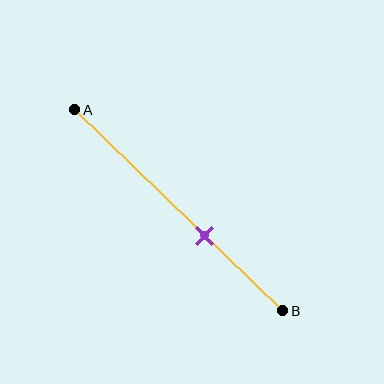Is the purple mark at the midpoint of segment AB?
No, the mark is at about 65% from A, not at the 50% midpoint.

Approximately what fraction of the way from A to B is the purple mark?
The purple mark is approximately 65% of the way from A to B.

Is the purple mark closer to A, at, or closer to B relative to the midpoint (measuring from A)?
The purple mark is closer to point B than the midpoint of segment AB.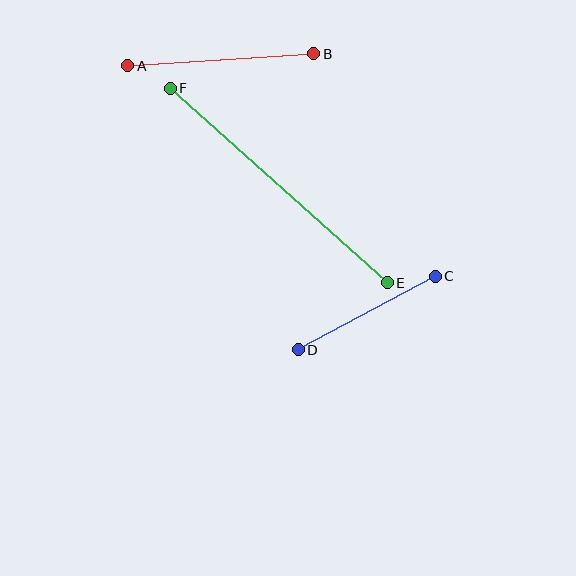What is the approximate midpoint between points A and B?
The midpoint is at approximately (221, 60) pixels.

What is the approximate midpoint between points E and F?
The midpoint is at approximately (279, 185) pixels.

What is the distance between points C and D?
The distance is approximately 155 pixels.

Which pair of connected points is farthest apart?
Points E and F are farthest apart.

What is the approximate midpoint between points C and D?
The midpoint is at approximately (367, 313) pixels.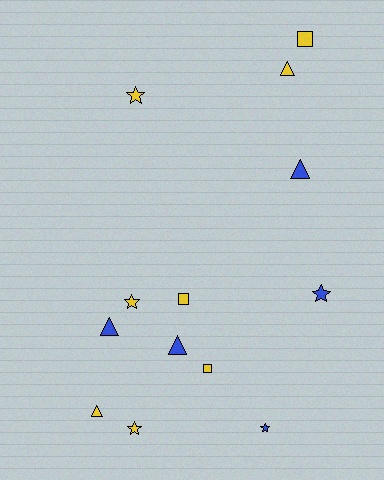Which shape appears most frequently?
Triangle, with 5 objects.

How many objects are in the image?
There are 13 objects.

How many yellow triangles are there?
There are 2 yellow triangles.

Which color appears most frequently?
Yellow, with 8 objects.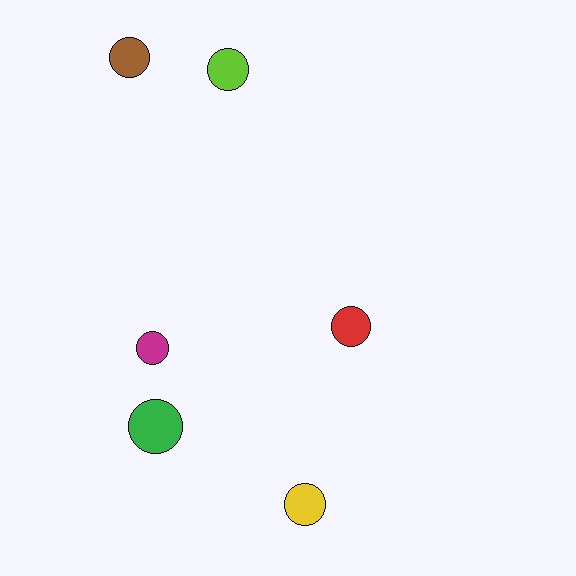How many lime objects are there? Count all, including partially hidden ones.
There is 1 lime object.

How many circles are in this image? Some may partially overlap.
There are 6 circles.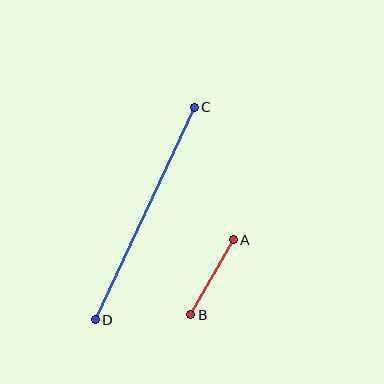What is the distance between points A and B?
The distance is approximately 86 pixels.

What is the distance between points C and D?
The distance is approximately 234 pixels.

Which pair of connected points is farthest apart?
Points C and D are farthest apart.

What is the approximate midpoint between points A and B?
The midpoint is at approximately (212, 277) pixels.